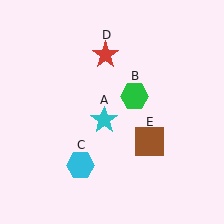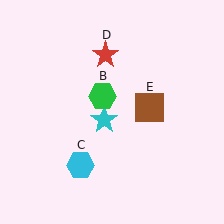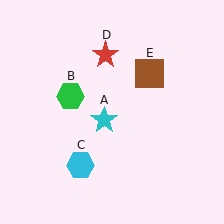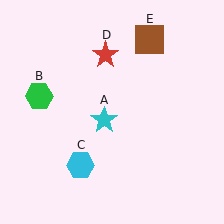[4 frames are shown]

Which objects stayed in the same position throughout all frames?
Cyan star (object A) and cyan hexagon (object C) and red star (object D) remained stationary.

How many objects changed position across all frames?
2 objects changed position: green hexagon (object B), brown square (object E).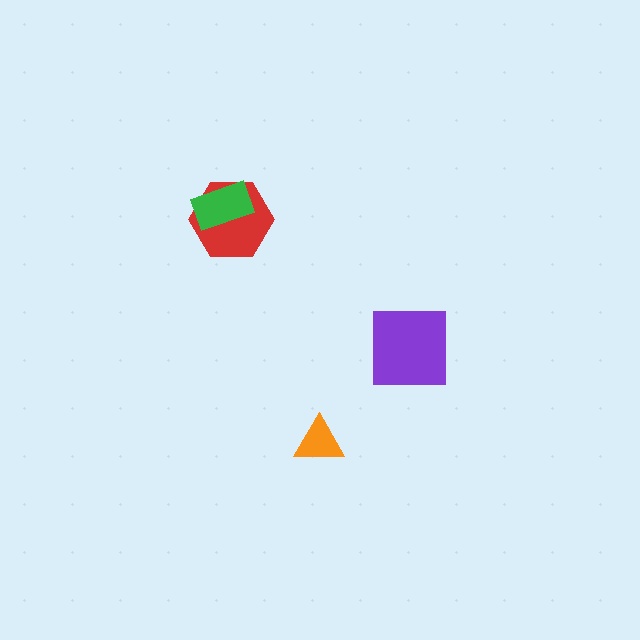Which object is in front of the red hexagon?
The green rectangle is in front of the red hexagon.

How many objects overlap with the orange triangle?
0 objects overlap with the orange triangle.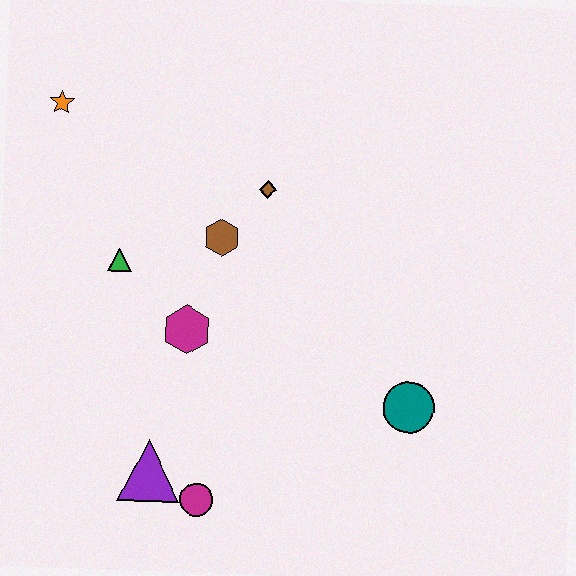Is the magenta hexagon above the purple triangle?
Yes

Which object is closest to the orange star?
The green triangle is closest to the orange star.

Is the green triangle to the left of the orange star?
No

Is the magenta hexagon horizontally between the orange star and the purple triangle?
No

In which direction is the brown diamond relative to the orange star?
The brown diamond is to the right of the orange star.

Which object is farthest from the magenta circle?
The orange star is farthest from the magenta circle.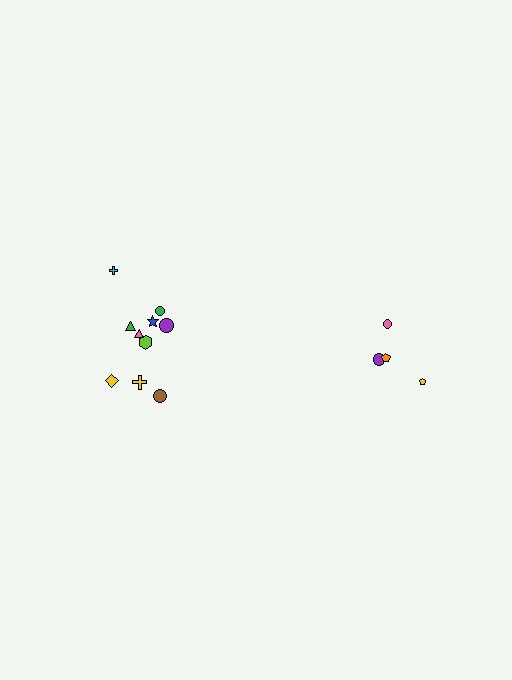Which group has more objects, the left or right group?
The left group.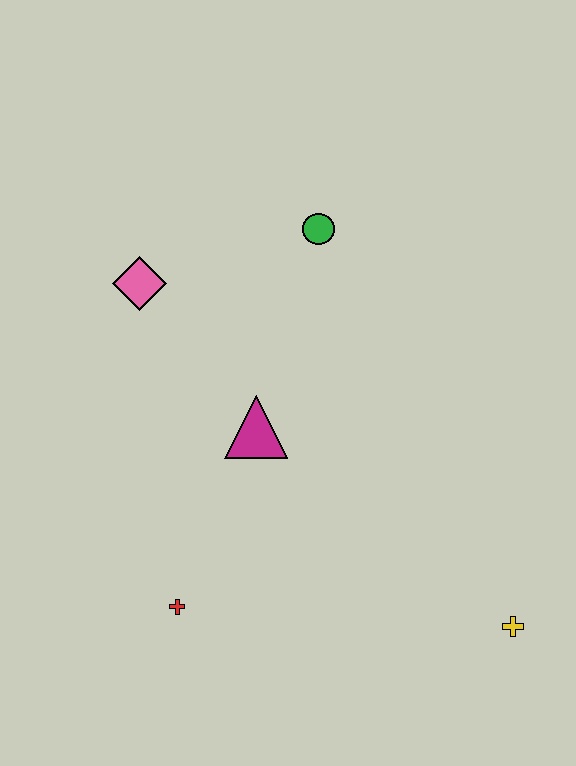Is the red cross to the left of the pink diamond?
No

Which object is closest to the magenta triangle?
The pink diamond is closest to the magenta triangle.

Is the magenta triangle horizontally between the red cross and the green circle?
Yes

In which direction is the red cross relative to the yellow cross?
The red cross is to the left of the yellow cross.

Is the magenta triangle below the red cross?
No